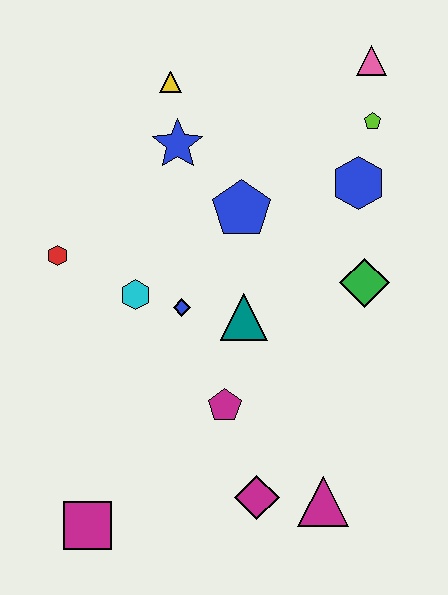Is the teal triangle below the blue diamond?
Yes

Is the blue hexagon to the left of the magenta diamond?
No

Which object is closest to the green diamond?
The blue hexagon is closest to the green diamond.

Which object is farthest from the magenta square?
The pink triangle is farthest from the magenta square.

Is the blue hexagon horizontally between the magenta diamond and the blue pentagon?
No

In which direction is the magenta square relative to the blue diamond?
The magenta square is below the blue diamond.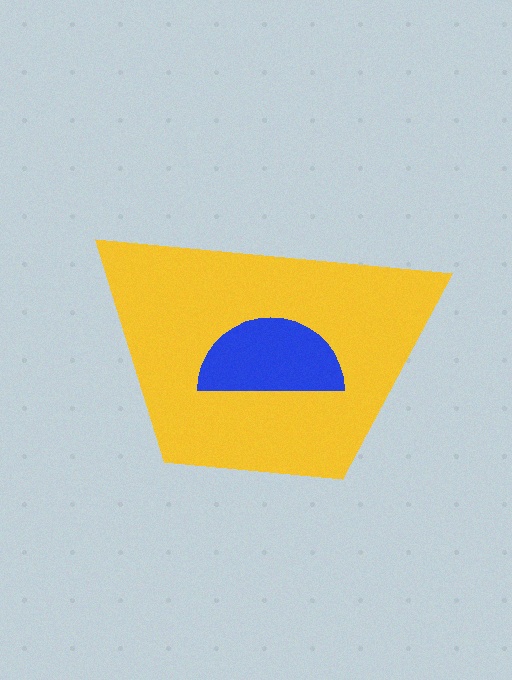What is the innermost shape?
The blue semicircle.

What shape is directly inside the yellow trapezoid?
The blue semicircle.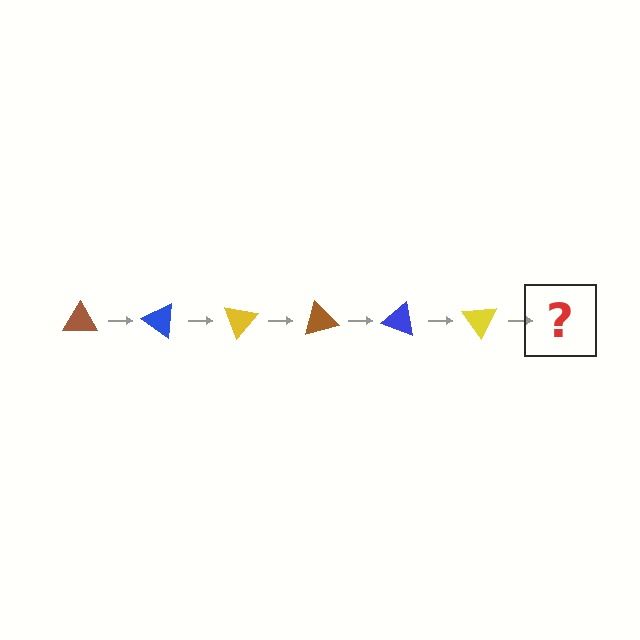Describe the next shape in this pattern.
It should be a brown triangle, rotated 210 degrees from the start.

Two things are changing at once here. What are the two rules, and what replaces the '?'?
The two rules are that it rotates 35 degrees each step and the color cycles through brown, blue, and yellow. The '?' should be a brown triangle, rotated 210 degrees from the start.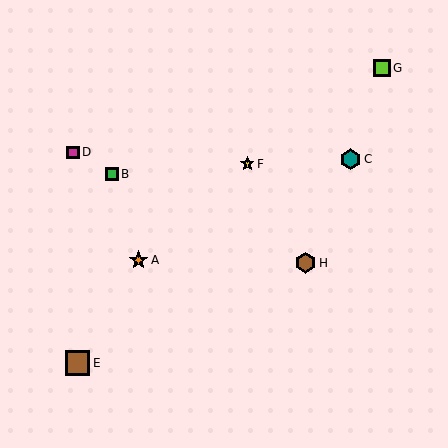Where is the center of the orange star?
The center of the orange star is at (138, 260).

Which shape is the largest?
The brown square (labeled E) is the largest.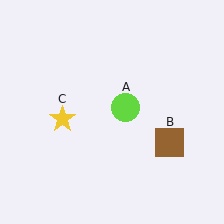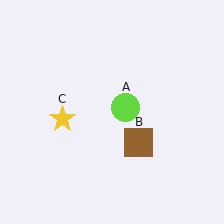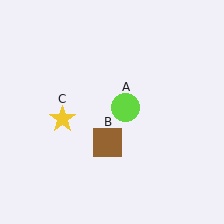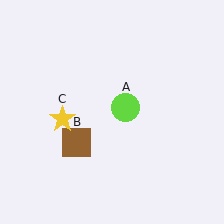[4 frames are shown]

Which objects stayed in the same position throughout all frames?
Lime circle (object A) and yellow star (object C) remained stationary.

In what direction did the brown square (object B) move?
The brown square (object B) moved left.